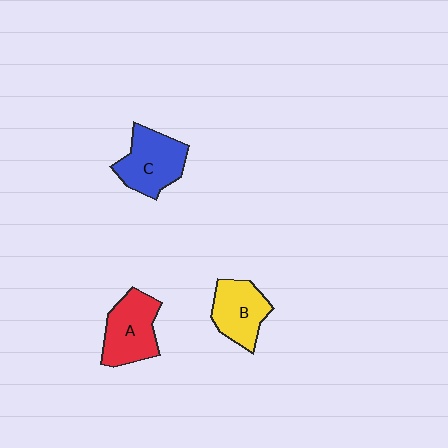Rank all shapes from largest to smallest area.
From largest to smallest: C (blue), A (red), B (yellow).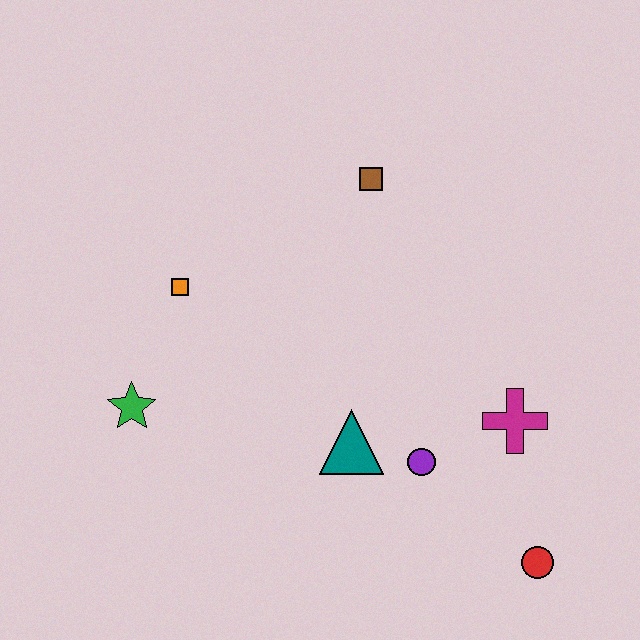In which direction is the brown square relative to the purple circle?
The brown square is above the purple circle.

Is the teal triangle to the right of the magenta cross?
No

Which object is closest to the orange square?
The green star is closest to the orange square.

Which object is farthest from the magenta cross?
The green star is farthest from the magenta cross.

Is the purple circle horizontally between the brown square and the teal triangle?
No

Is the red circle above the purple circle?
No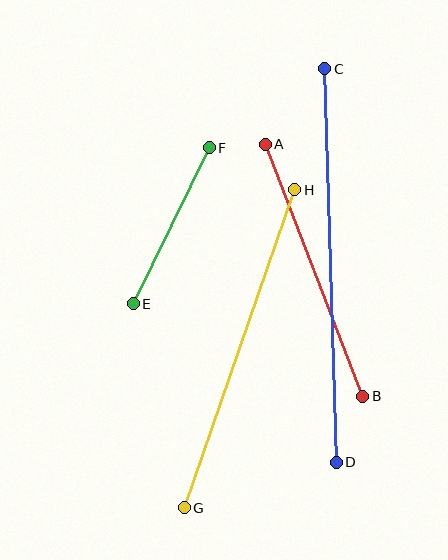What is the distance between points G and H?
The distance is approximately 337 pixels.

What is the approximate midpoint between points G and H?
The midpoint is at approximately (240, 349) pixels.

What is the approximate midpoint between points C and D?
The midpoint is at approximately (330, 265) pixels.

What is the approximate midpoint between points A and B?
The midpoint is at approximately (314, 270) pixels.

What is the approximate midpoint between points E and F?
The midpoint is at approximately (171, 226) pixels.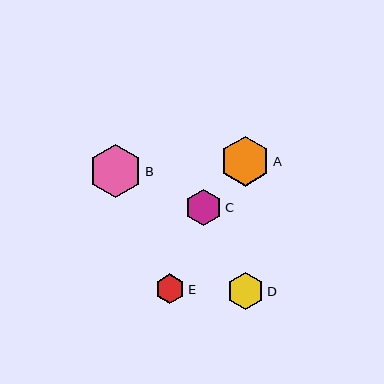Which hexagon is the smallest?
Hexagon E is the smallest with a size of approximately 30 pixels.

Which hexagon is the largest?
Hexagon B is the largest with a size of approximately 53 pixels.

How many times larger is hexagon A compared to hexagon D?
Hexagon A is approximately 1.3 times the size of hexagon D.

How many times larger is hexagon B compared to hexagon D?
Hexagon B is approximately 1.4 times the size of hexagon D.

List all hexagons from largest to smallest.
From largest to smallest: B, A, D, C, E.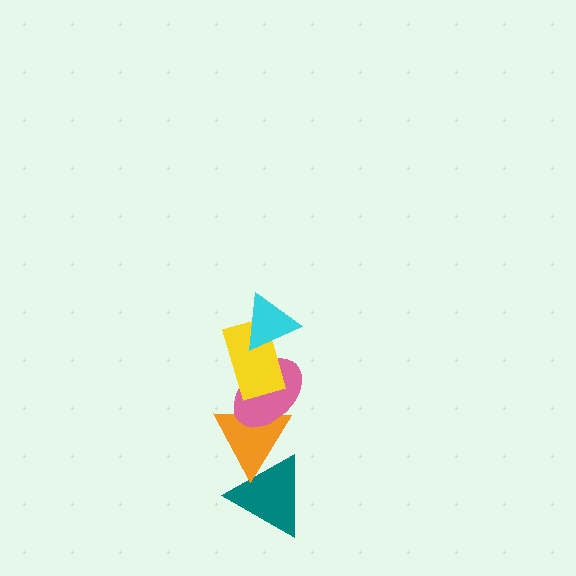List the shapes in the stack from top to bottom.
From top to bottom: the cyan triangle, the yellow rectangle, the pink ellipse, the orange triangle, the teal triangle.